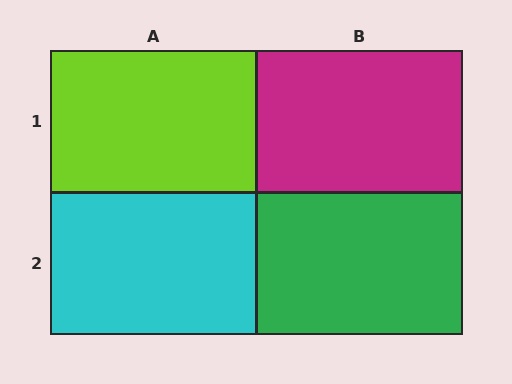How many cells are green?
1 cell is green.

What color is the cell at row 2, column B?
Green.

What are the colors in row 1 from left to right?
Lime, magenta.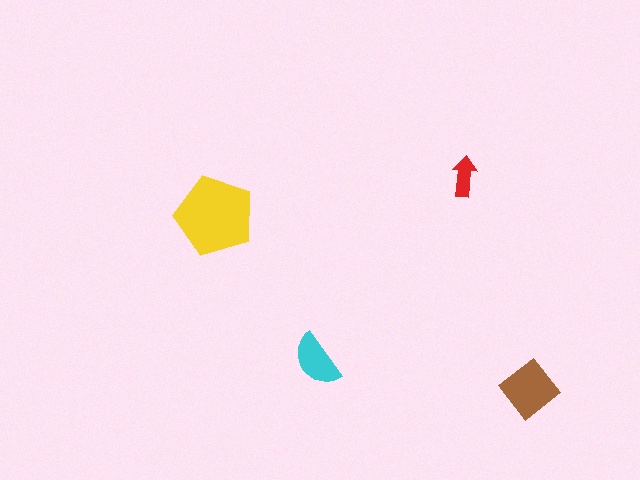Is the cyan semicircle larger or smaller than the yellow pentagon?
Smaller.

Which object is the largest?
The yellow pentagon.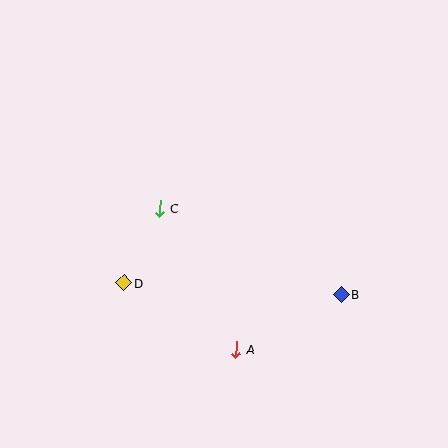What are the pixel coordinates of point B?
Point B is at (341, 295).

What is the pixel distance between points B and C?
The distance between B and C is 201 pixels.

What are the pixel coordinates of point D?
Point D is at (124, 283).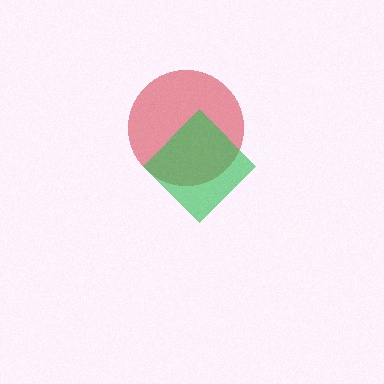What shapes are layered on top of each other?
The layered shapes are: a red circle, a green diamond.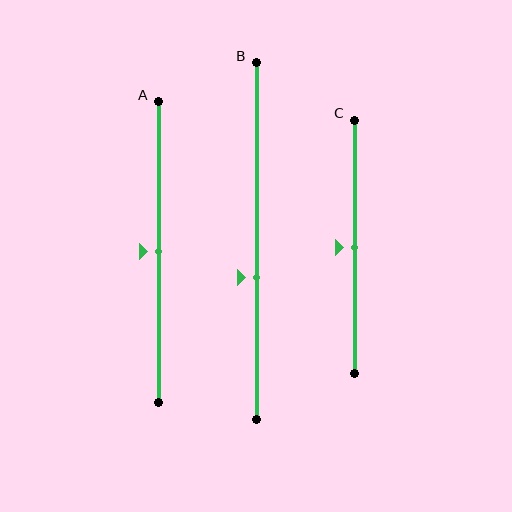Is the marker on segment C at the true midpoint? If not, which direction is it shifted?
Yes, the marker on segment C is at the true midpoint.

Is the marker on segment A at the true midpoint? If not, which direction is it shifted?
Yes, the marker on segment A is at the true midpoint.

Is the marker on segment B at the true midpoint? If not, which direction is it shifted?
No, the marker on segment B is shifted downward by about 10% of the segment length.